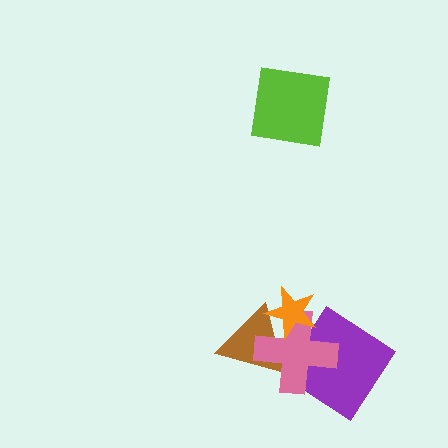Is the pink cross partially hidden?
Yes, it is partially covered by another shape.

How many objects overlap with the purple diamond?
1 object overlaps with the purple diamond.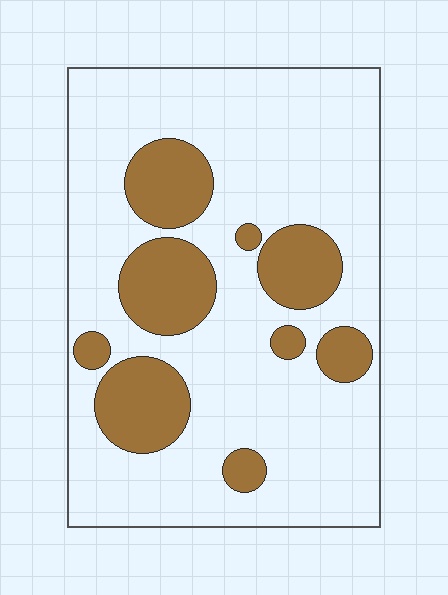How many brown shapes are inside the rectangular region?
9.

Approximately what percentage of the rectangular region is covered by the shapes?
Approximately 25%.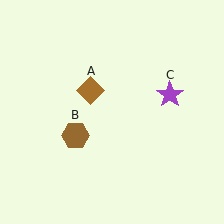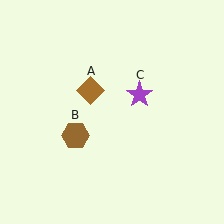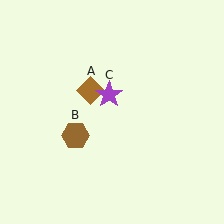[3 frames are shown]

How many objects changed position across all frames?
1 object changed position: purple star (object C).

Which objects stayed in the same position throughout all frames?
Brown diamond (object A) and brown hexagon (object B) remained stationary.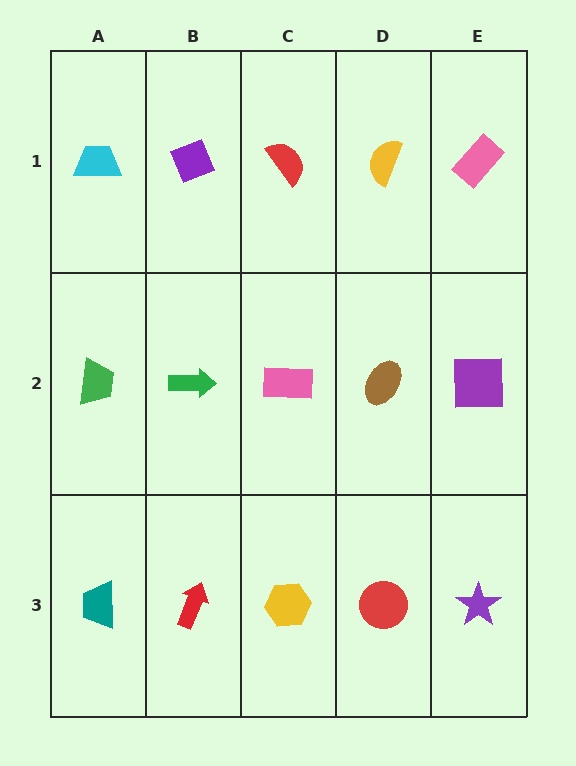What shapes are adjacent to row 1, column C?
A pink rectangle (row 2, column C), a purple diamond (row 1, column B), a yellow semicircle (row 1, column D).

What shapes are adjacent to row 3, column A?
A green trapezoid (row 2, column A), a red arrow (row 3, column B).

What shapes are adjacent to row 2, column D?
A yellow semicircle (row 1, column D), a red circle (row 3, column D), a pink rectangle (row 2, column C), a purple square (row 2, column E).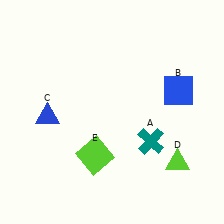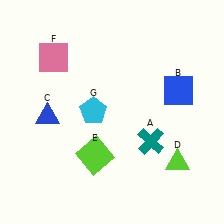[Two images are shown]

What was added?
A pink square (F), a cyan pentagon (G) were added in Image 2.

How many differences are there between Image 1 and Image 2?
There are 2 differences between the two images.